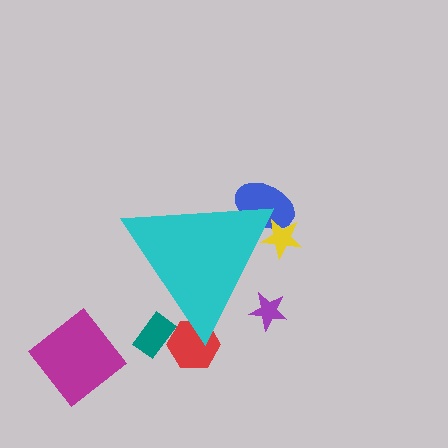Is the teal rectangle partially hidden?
Yes, the teal rectangle is partially hidden behind the cyan triangle.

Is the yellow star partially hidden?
Yes, the yellow star is partially hidden behind the cyan triangle.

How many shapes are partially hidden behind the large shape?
5 shapes are partially hidden.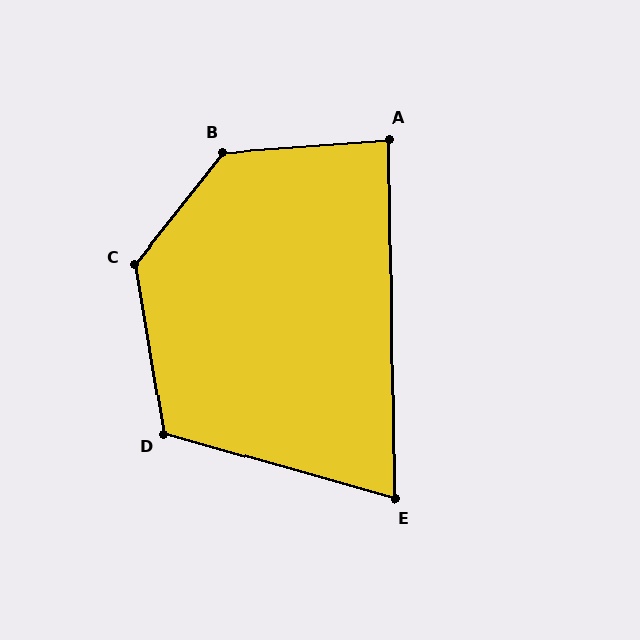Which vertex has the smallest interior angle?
E, at approximately 74 degrees.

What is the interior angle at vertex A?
Approximately 86 degrees (approximately right).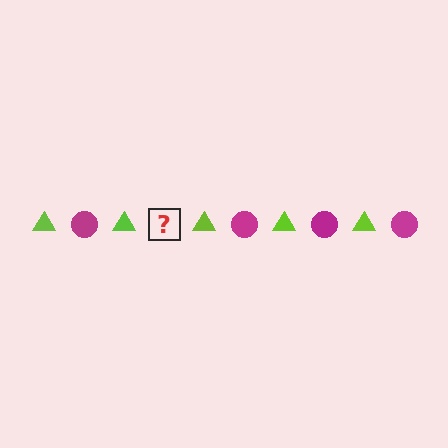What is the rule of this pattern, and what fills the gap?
The rule is that the pattern alternates between lime triangle and magenta circle. The gap should be filled with a magenta circle.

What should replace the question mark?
The question mark should be replaced with a magenta circle.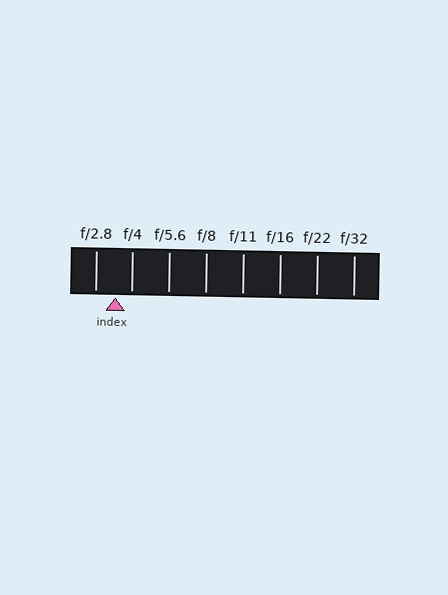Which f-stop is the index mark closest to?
The index mark is closest to f/4.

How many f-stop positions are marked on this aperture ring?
There are 8 f-stop positions marked.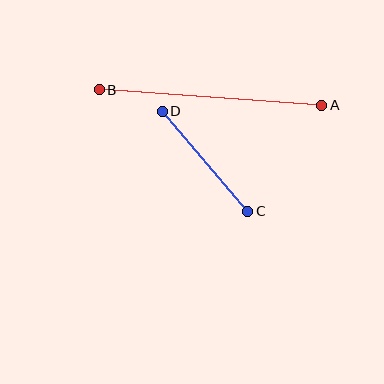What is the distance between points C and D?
The distance is approximately 132 pixels.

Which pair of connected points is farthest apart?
Points A and B are farthest apart.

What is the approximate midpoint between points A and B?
The midpoint is at approximately (210, 97) pixels.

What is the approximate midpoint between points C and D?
The midpoint is at approximately (205, 161) pixels.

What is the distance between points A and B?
The distance is approximately 223 pixels.